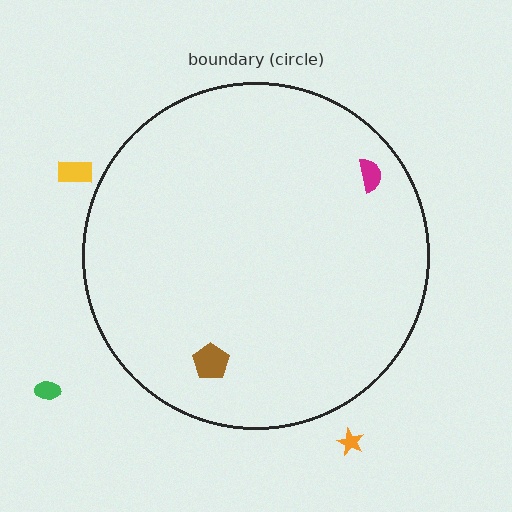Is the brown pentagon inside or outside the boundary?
Inside.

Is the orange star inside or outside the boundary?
Outside.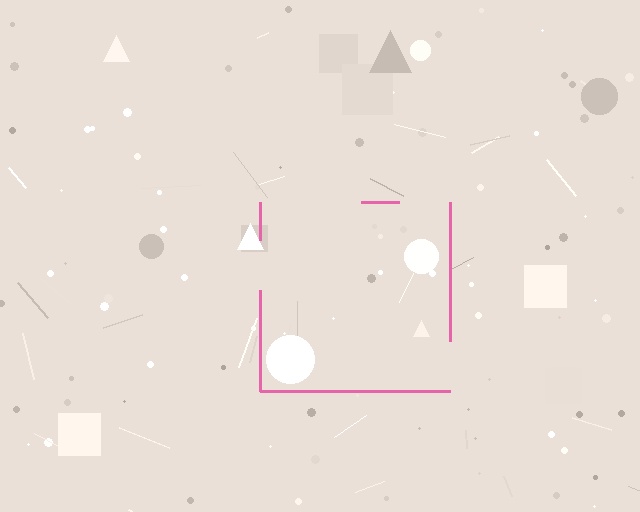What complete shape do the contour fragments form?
The contour fragments form a square.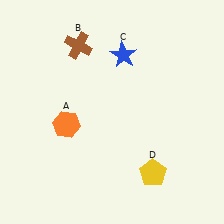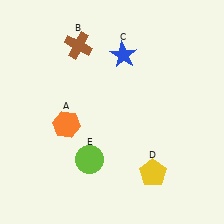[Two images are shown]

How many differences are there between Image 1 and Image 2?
There is 1 difference between the two images.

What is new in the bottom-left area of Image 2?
A lime circle (E) was added in the bottom-left area of Image 2.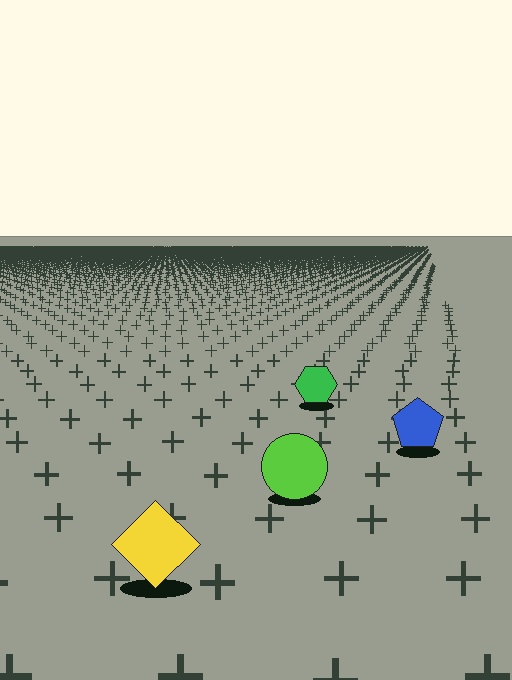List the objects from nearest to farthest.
From nearest to farthest: the yellow diamond, the lime circle, the blue pentagon, the green hexagon.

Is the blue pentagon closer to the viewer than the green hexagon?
Yes. The blue pentagon is closer — you can tell from the texture gradient: the ground texture is coarser near it.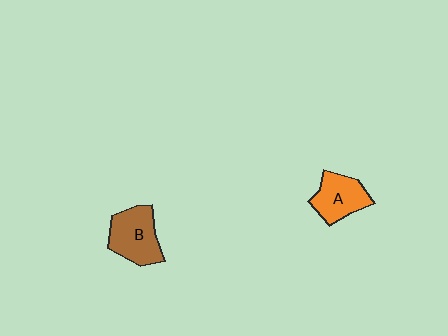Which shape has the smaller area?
Shape A (orange).